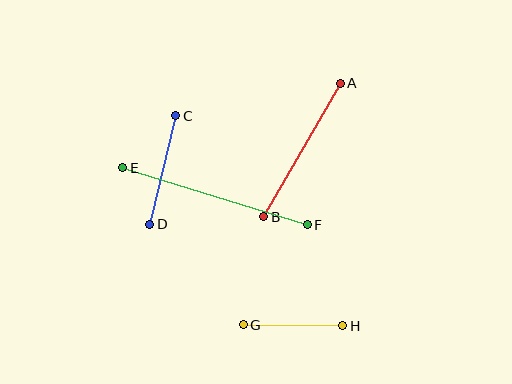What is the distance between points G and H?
The distance is approximately 99 pixels.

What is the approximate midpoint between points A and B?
The midpoint is at approximately (302, 150) pixels.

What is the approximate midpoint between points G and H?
The midpoint is at approximately (293, 325) pixels.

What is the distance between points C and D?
The distance is approximately 112 pixels.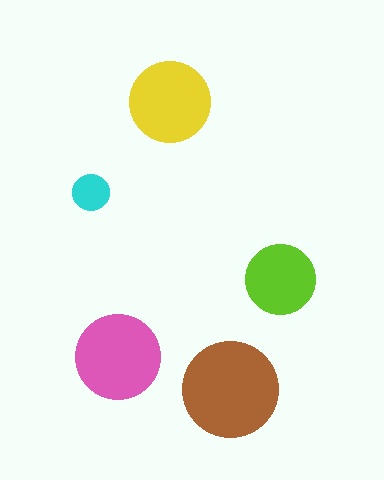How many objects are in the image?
There are 5 objects in the image.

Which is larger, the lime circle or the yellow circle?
The yellow one.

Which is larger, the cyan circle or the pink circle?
The pink one.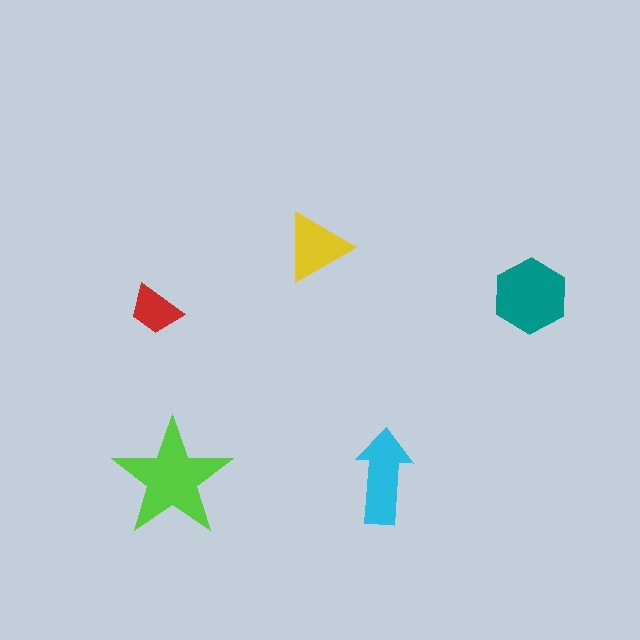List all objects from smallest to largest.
The red trapezoid, the yellow triangle, the cyan arrow, the teal hexagon, the lime star.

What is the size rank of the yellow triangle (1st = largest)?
4th.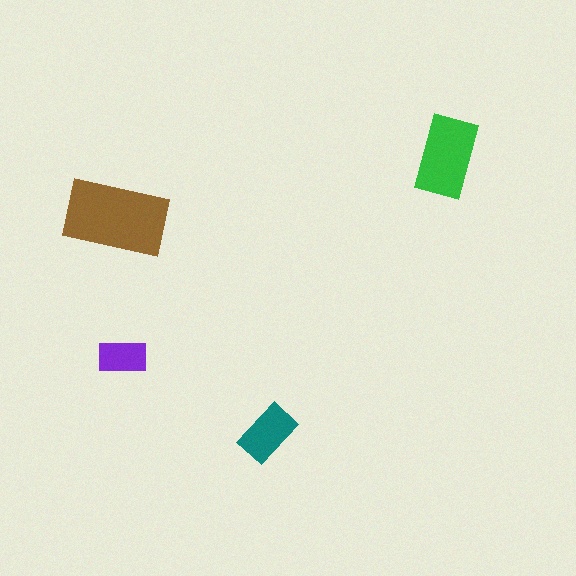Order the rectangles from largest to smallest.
the brown one, the green one, the teal one, the purple one.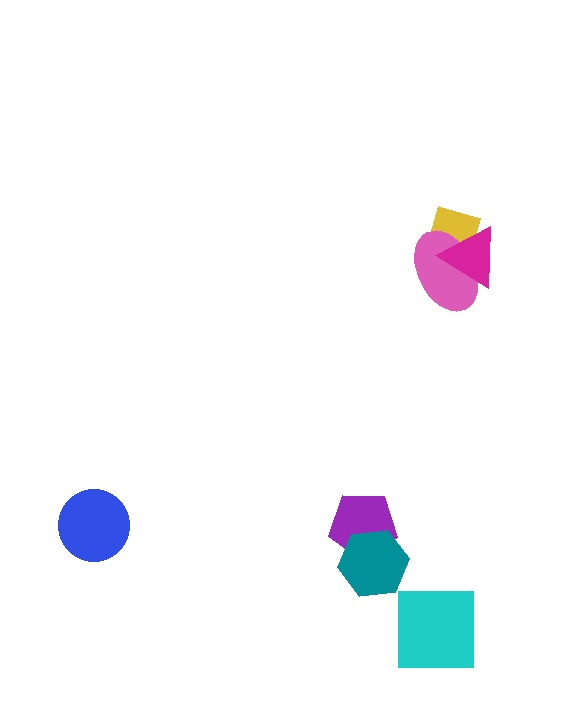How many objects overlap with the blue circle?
0 objects overlap with the blue circle.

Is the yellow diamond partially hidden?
Yes, it is partially covered by another shape.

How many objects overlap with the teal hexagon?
1 object overlaps with the teal hexagon.